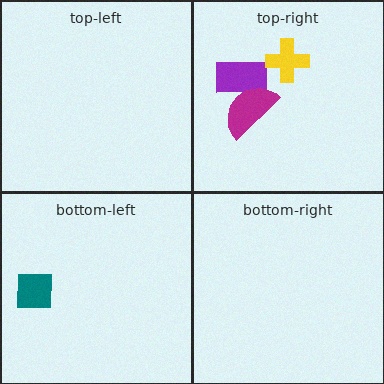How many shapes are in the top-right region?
3.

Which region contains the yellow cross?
The top-right region.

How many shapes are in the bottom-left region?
1.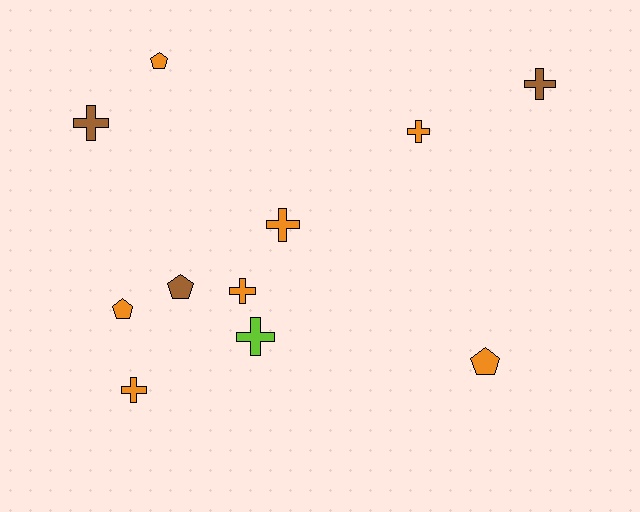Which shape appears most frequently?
Cross, with 7 objects.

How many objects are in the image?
There are 11 objects.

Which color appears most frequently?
Orange, with 7 objects.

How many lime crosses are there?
There is 1 lime cross.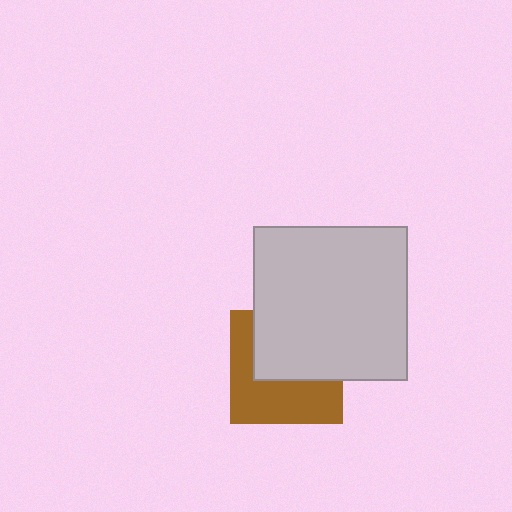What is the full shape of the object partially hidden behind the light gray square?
The partially hidden object is a brown square.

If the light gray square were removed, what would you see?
You would see the complete brown square.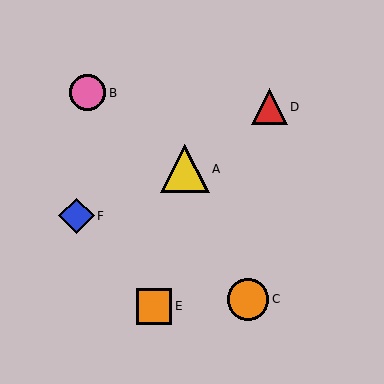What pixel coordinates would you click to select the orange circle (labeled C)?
Click at (248, 299) to select the orange circle C.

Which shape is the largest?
The yellow triangle (labeled A) is the largest.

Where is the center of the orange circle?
The center of the orange circle is at (248, 299).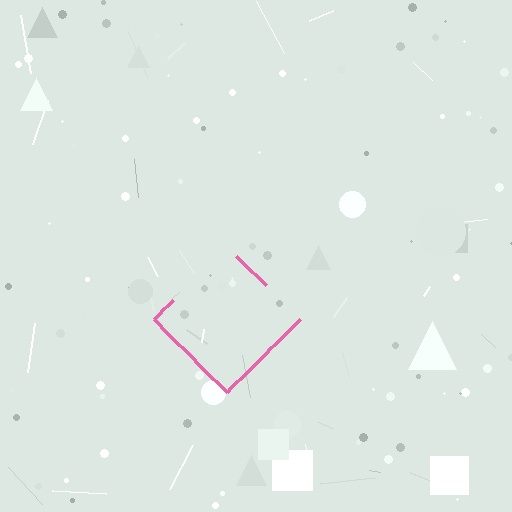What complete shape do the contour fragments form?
The contour fragments form a diamond.